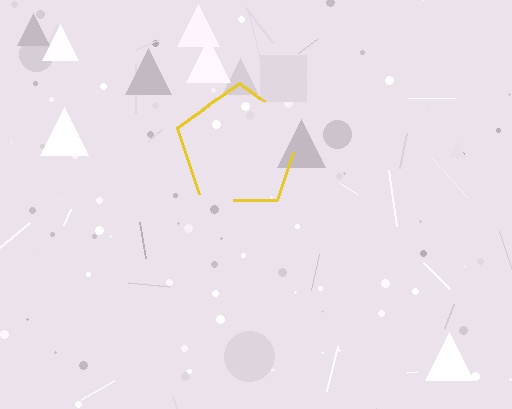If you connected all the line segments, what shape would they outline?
They would outline a pentagon.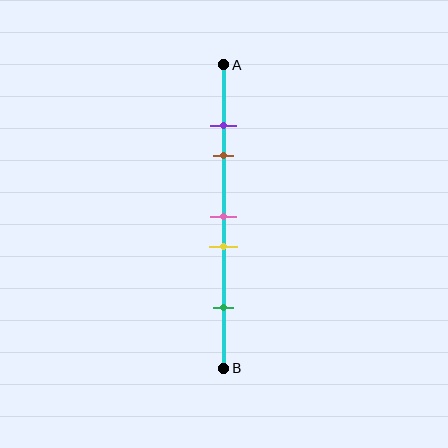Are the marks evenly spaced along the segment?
No, the marks are not evenly spaced.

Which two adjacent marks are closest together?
The purple and brown marks are the closest adjacent pair.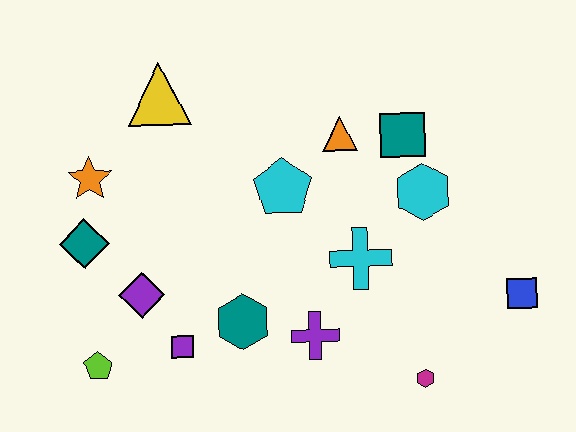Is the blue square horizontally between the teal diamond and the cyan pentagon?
No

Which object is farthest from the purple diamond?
The blue square is farthest from the purple diamond.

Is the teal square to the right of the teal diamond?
Yes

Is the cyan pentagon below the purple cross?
No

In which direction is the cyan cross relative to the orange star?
The cyan cross is to the right of the orange star.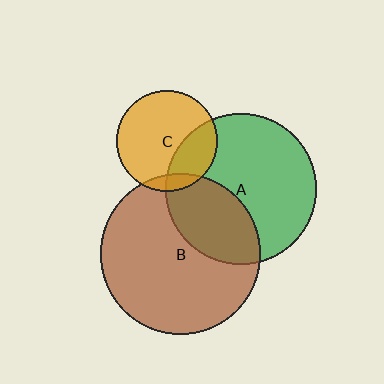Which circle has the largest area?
Circle B (brown).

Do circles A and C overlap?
Yes.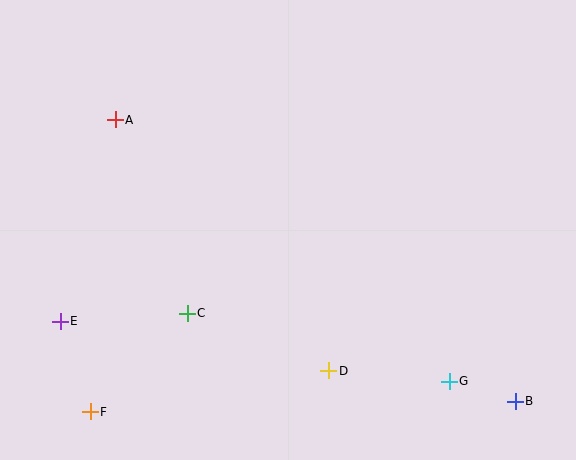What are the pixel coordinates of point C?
Point C is at (187, 313).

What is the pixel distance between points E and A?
The distance between E and A is 208 pixels.